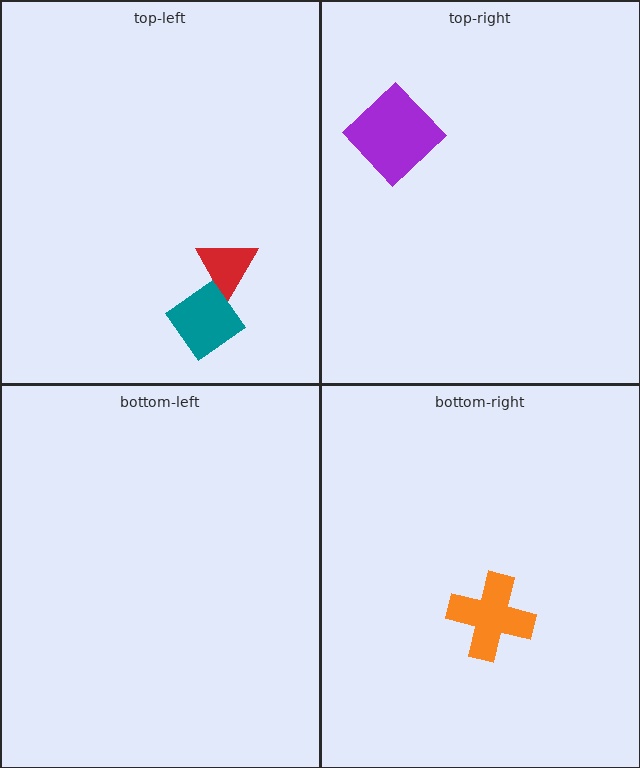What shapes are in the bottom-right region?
The orange cross.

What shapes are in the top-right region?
The purple diamond.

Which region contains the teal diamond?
The top-left region.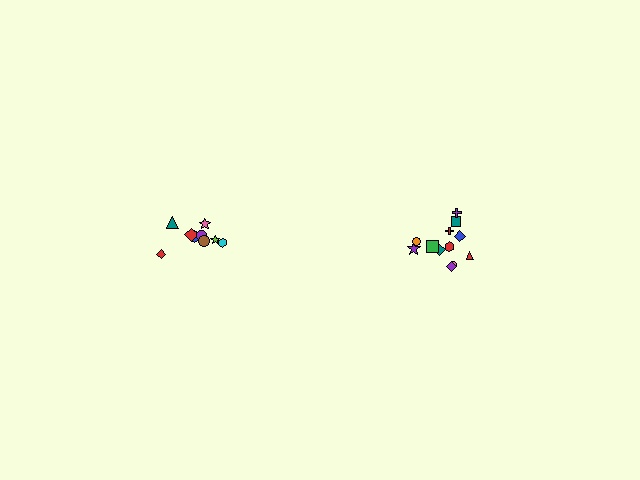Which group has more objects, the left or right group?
The right group.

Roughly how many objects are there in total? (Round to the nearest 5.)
Roughly 20 objects in total.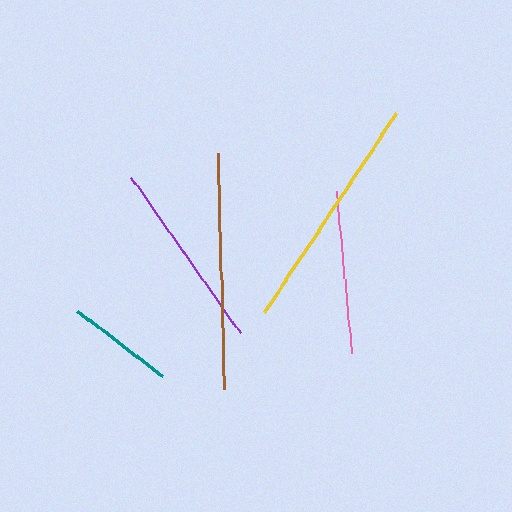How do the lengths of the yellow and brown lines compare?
The yellow and brown lines are approximately the same length.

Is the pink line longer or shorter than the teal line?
The pink line is longer than the teal line.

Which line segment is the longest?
The yellow line is the longest at approximately 239 pixels.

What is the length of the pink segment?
The pink segment is approximately 163 pixels long.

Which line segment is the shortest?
The teal line is the shortest at approximately 107 pixels.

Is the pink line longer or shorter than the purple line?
The purple line is longer than the pink line.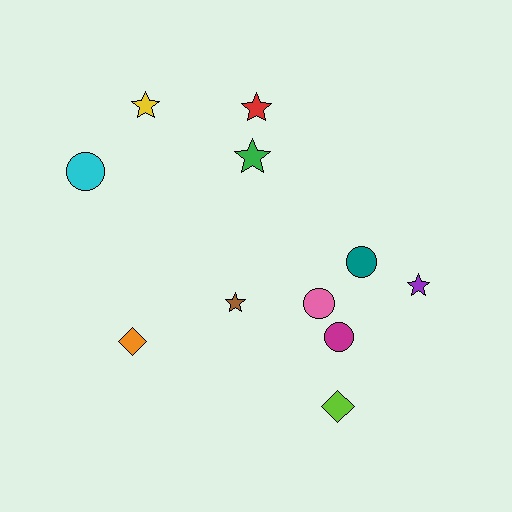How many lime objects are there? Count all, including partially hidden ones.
There is 1 lime object.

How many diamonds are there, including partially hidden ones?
There are 2 diamonds.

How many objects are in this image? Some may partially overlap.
There are 11 objects.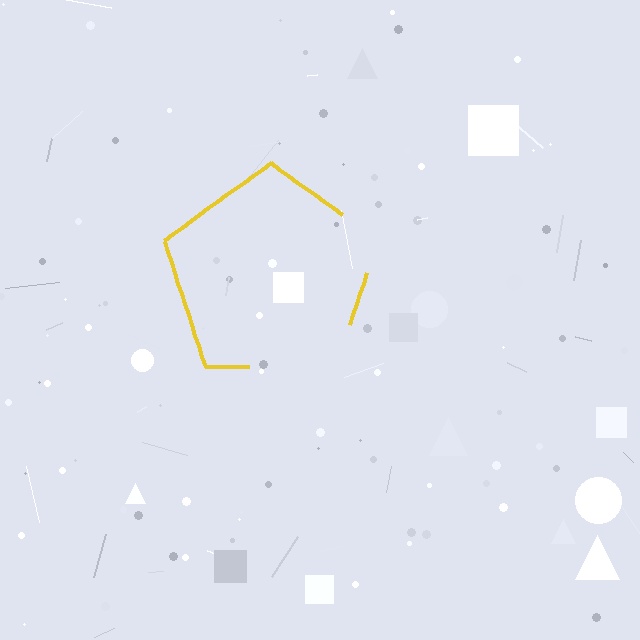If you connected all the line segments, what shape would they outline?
They would outline a pentagon.